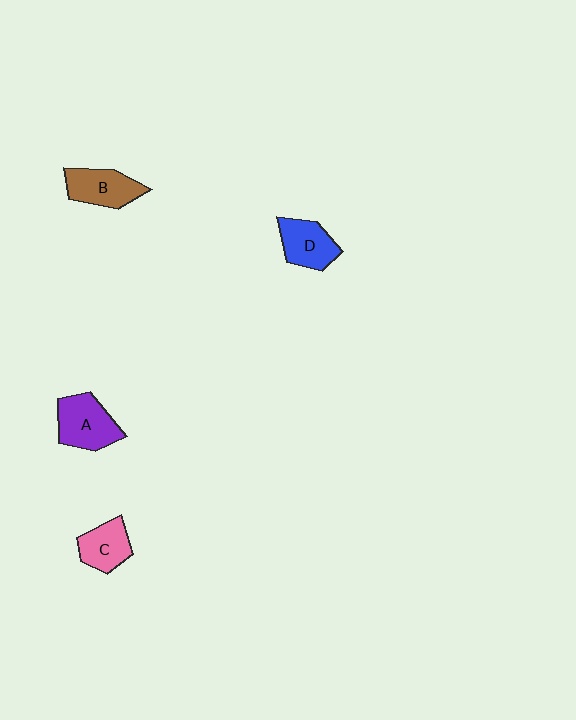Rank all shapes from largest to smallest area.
From largest to smallest: A (purple), B (brown), D (blue), C (pink).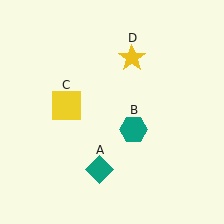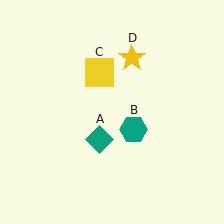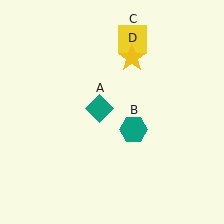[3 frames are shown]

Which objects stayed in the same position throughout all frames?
Teal hexagon (object B) and yellow star (object D) remained stationary.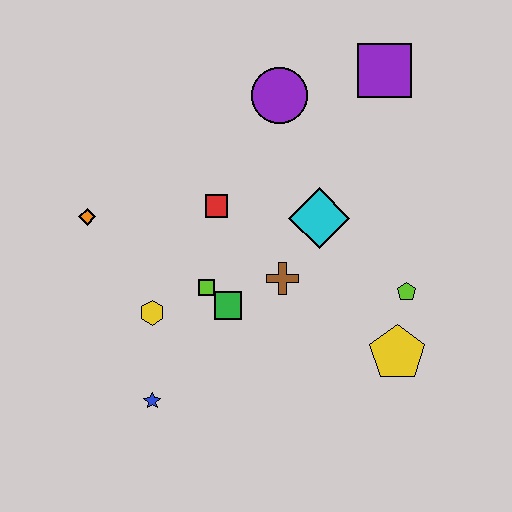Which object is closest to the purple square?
The purple circle is closest to the purple square.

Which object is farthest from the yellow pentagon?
The orange diamond is farthest from the yellow pentagon.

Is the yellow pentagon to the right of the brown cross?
Yes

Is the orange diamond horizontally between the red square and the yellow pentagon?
No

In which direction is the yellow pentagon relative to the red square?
The yellow pentagon is to the right of the red square.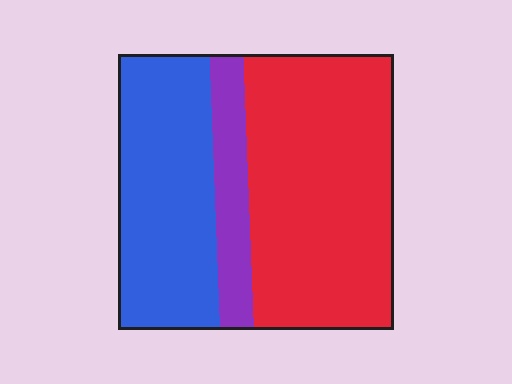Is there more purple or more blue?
Blue.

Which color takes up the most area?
Red, at roughly 55%.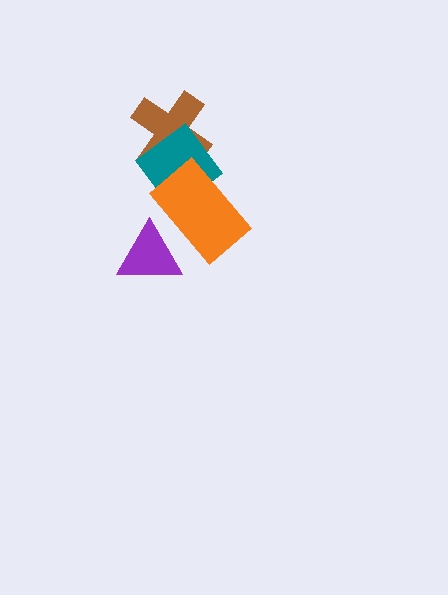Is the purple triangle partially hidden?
No, no other shape covers it.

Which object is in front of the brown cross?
The teal diamond is in front of the brown cross.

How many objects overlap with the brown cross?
1 object overlaps with the brown cross.